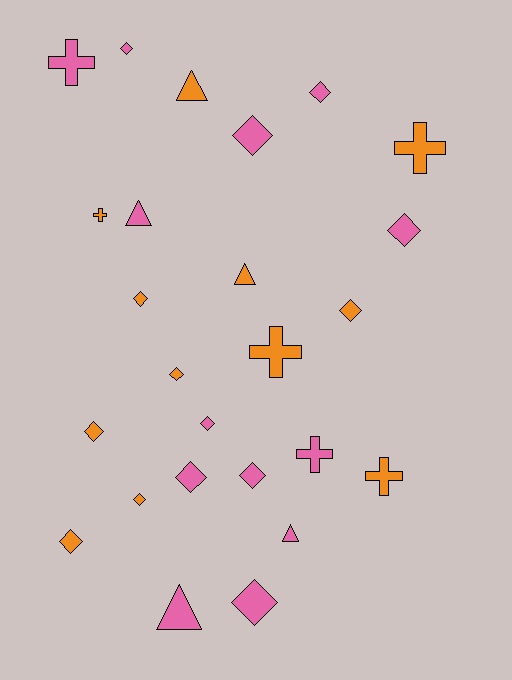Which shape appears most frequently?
Diamond, with 14 objects.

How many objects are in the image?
There are 25 objects.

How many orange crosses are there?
There are 4 orange crosses.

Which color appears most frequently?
Pink, with 13 objects.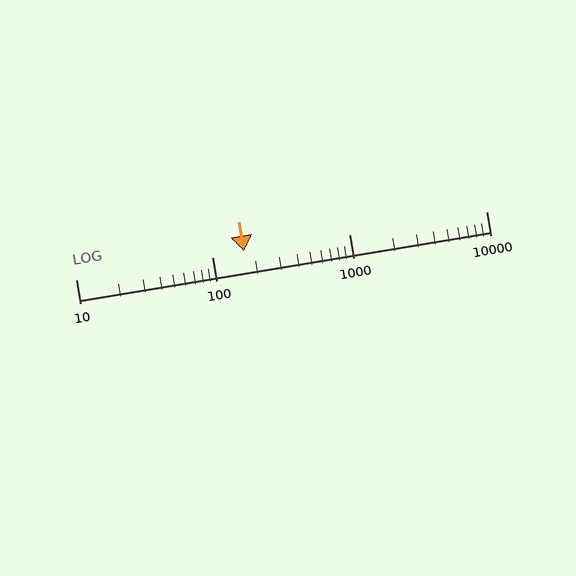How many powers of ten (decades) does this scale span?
The scale spans 3 decades, from 10 to 10000.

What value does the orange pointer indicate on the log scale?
The pointer indicates approximately 170.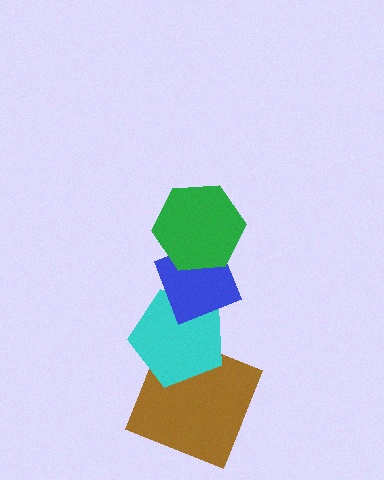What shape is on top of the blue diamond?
The green hexagon is on top of the blue diamond.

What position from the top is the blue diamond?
The blue diamond is 2nd from the top.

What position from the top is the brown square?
The brown square is 4th from the top.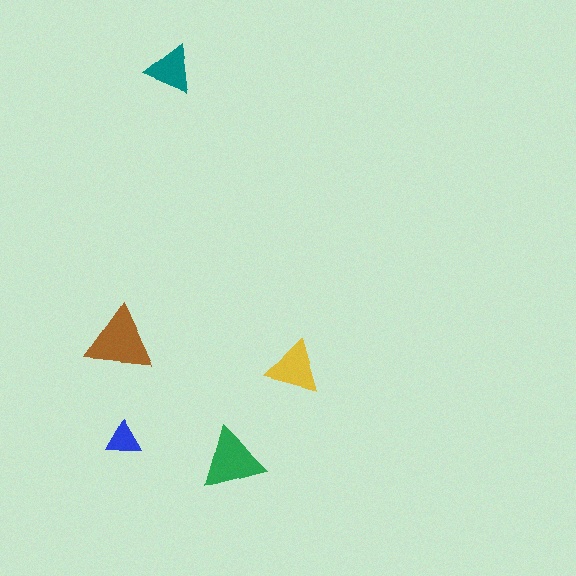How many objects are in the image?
There are 5 objects in the image.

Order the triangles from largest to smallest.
the brown one, the green one, the yellow one, the teal one, the blue one.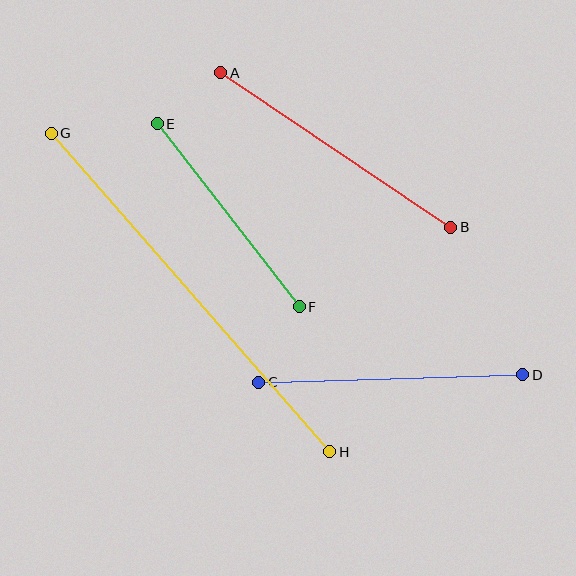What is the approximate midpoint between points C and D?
The midpoint is at approximately (391, 379) pixels.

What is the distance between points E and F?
The distance is approximately 232 pixels.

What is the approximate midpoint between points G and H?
The midpoint is at approximately (191, 292) pixels.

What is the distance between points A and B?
The distance is approximately 277 pixels.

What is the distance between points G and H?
The distance is approximately 423 pixels.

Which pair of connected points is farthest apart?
Points G and H are farthest apart.